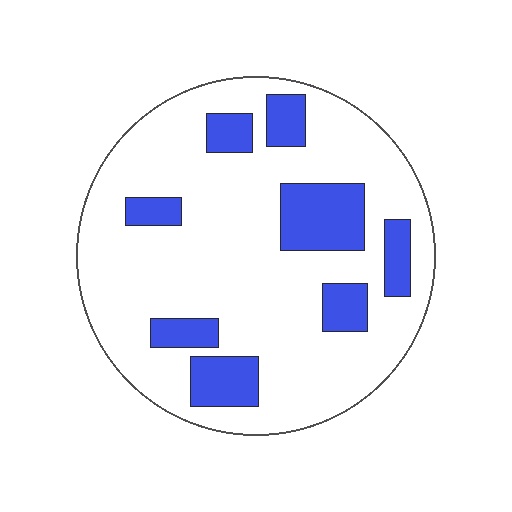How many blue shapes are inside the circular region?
8.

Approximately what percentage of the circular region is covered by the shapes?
Approximately 20%.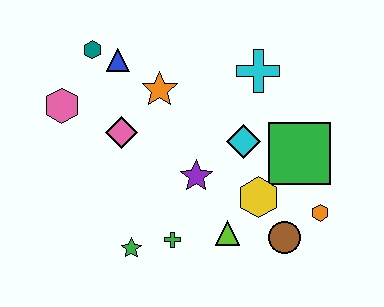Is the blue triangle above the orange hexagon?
Yes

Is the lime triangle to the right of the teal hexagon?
Yes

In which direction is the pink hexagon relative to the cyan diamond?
The pink hexagon is to the left of the cyan diamond.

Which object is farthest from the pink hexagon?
The orange hexagon is farthest from the pink hexagon.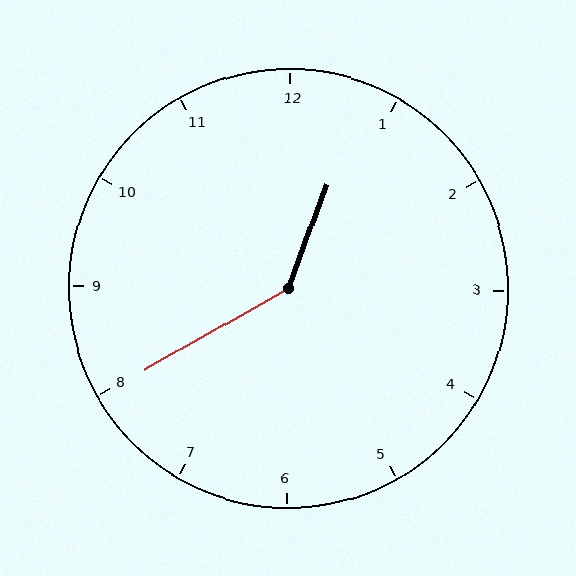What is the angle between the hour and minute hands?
Approximately 140 degrees.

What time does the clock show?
12:40.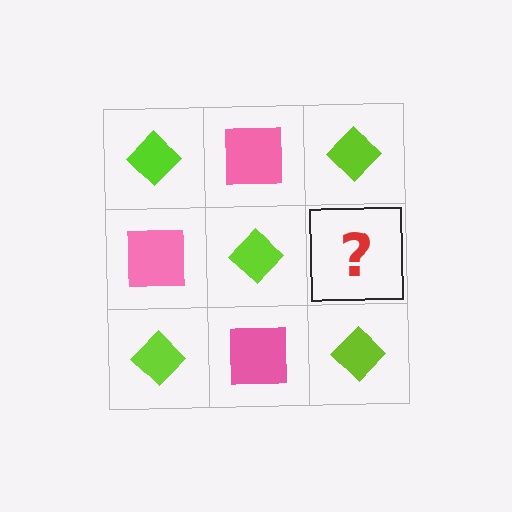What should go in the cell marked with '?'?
The missing cell should contain a pink square.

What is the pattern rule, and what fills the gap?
The rule is that it alternates lime diamond and pink square in a checkerboard pattern. The gap should be filled with a pink square.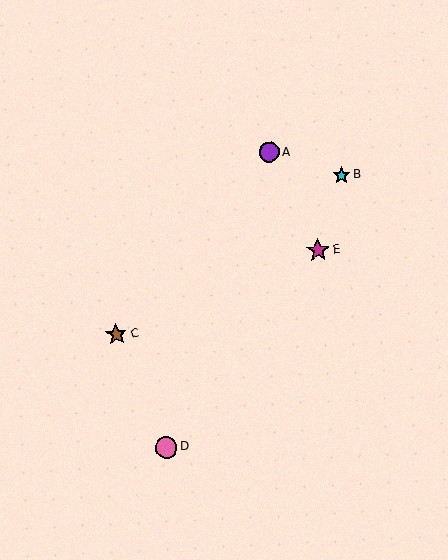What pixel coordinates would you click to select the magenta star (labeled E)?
Click at (318, 250) to select the magenta star E.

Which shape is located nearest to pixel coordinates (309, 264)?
The magenta star (labeled E) at (318, 250) is nearest to that location.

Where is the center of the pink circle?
The center of the pink circle is at (166, 447).